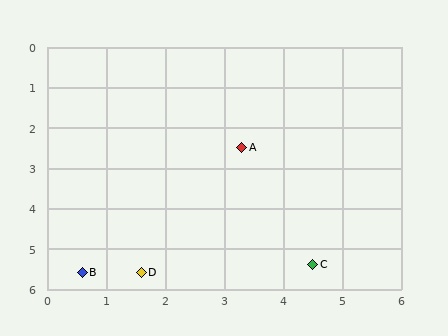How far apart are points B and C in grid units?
Points B and C are about 3.9 grid units apart.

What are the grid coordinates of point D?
Point D is at approximately (1.6, 5.6).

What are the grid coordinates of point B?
Point B is at approximately (0.6, 5.6).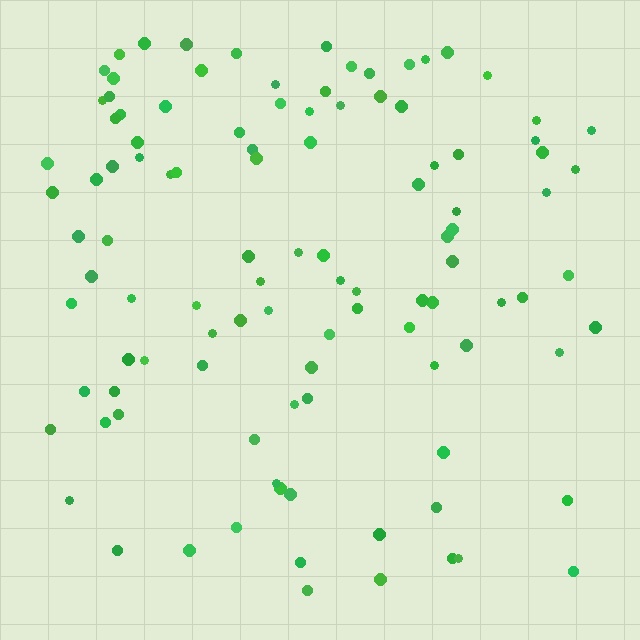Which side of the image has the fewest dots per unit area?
The bottom.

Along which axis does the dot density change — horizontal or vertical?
Vertical.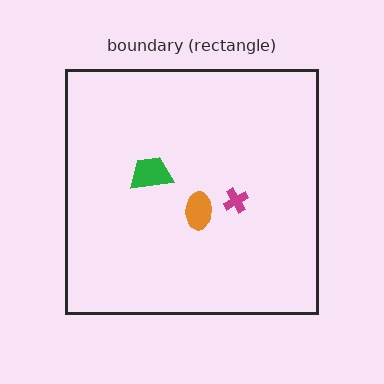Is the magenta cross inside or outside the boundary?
Inside.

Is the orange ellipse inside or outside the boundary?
Inside.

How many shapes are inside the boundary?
3 inside, 0 outside.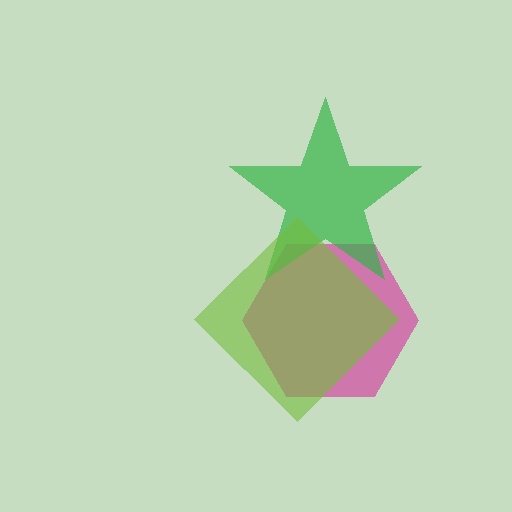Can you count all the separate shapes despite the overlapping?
Yes, there are 3 separate shapes.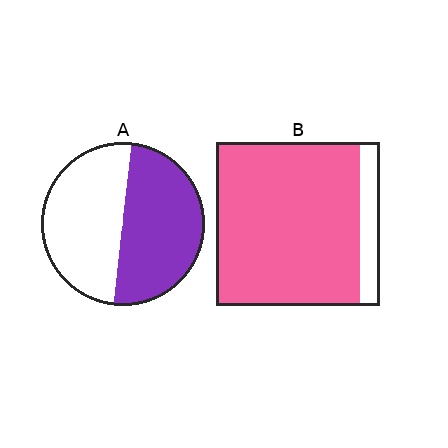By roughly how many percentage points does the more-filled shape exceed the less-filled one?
By roughly 35 percentage points (B over A).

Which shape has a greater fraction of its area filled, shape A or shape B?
Shape B.